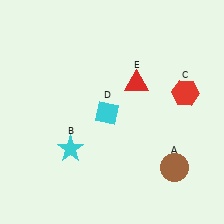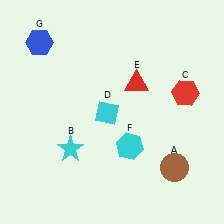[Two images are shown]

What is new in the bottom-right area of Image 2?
A cyan hexagon (F) was added in the bottom-right area of Image 2.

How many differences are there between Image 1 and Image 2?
There are 2 differences between the two images.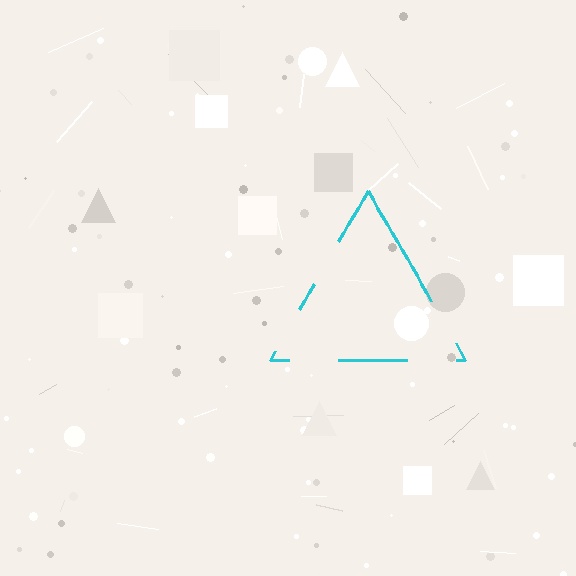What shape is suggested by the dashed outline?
The dashed outline suggests a triangle.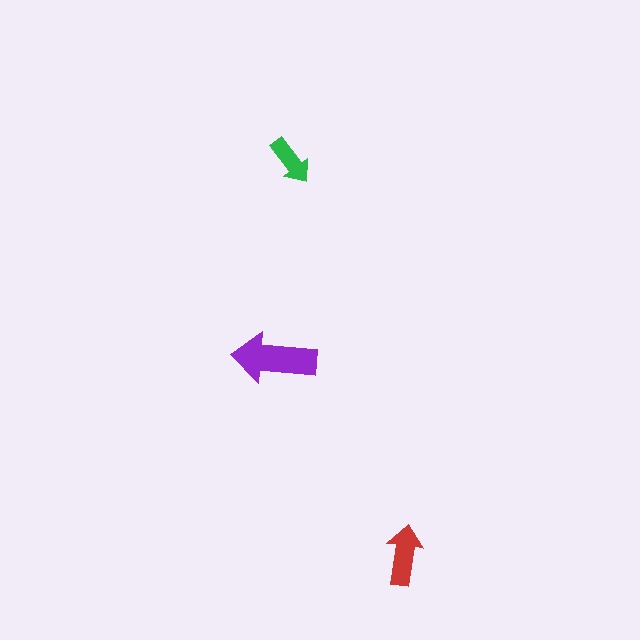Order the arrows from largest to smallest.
the purple one, the red one, the green one.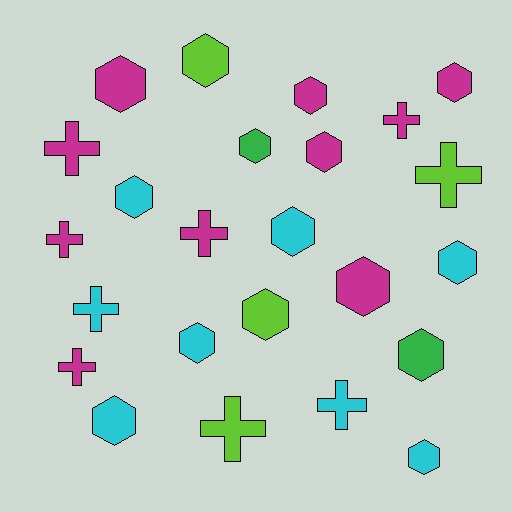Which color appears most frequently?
Magenta, with 10 objects.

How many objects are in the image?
There are 24 objects.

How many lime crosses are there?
There are 2 lime crosses.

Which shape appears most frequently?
Hexagon, with 15 objects.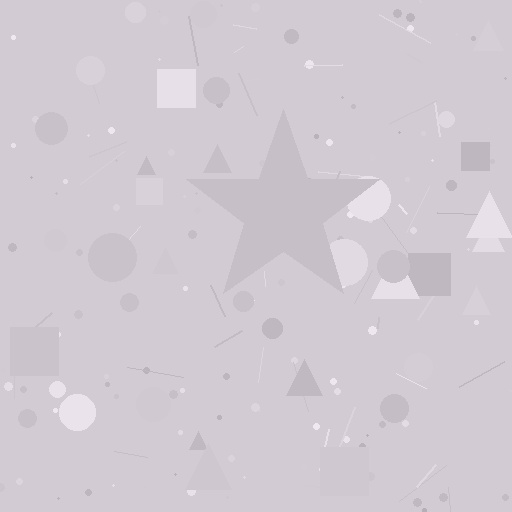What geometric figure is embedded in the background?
A star is embedded in the background.